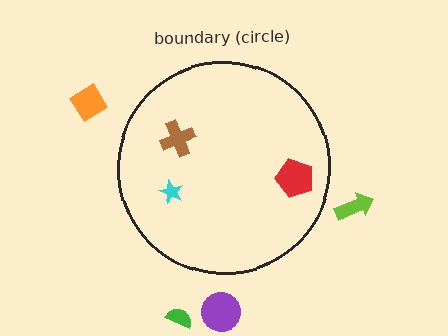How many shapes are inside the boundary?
3 inside, 4 outside.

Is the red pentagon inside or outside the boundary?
Inside.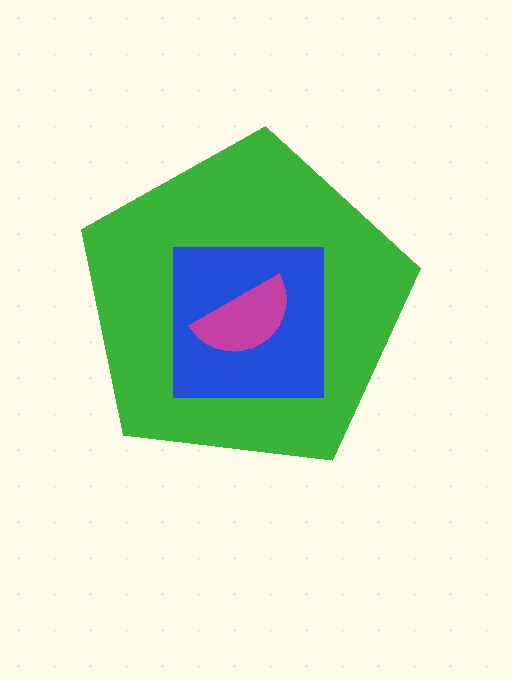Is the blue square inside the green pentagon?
Yes.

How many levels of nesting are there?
3.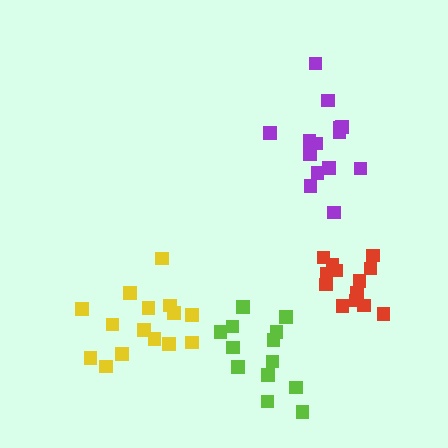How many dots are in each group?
Group 1: 13 dots, Group 2: 14 dots, Group 3: 15 dots, Group 4: 13 dots (55 total).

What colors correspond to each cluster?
The clusters are colored: lime, purple, yellow, red.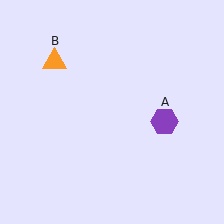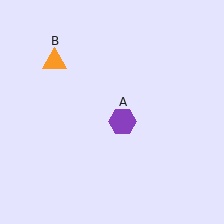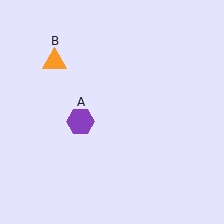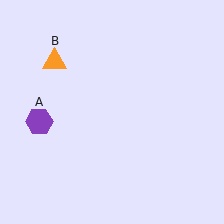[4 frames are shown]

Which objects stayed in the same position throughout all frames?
Orange triangle (object B) remained stationary.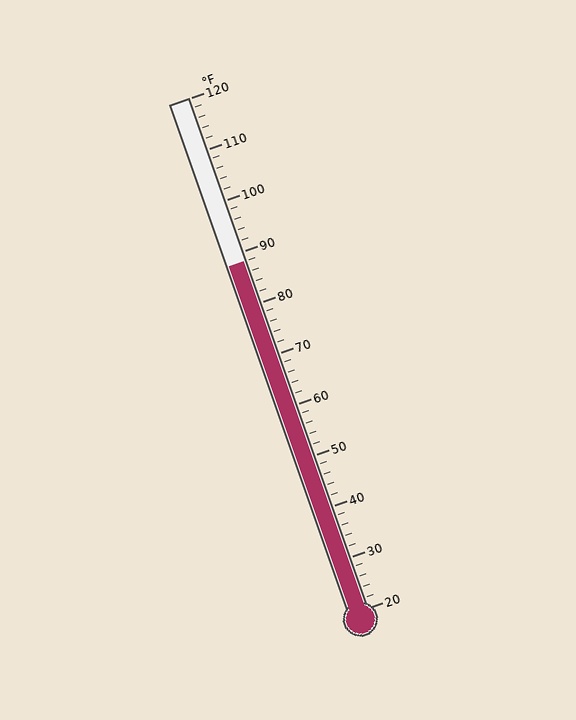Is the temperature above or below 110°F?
The temperature is below 110°F.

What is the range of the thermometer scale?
The thermometer scale ranges from 20°F to 120°F.